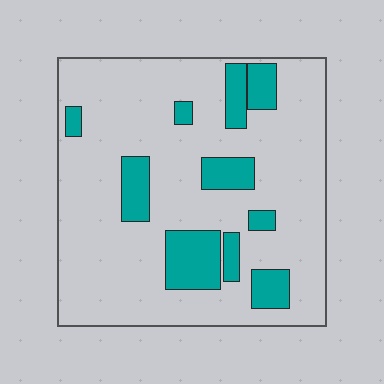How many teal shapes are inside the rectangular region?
10.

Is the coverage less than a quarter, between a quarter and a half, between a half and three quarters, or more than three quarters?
Less than a quarter.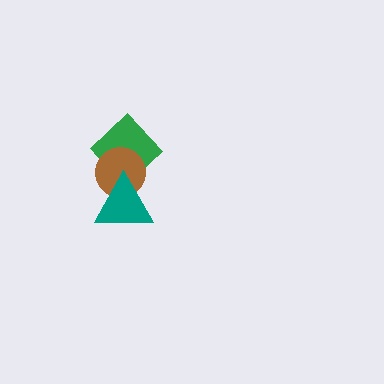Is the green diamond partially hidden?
Yes, it is partially covered by another shape.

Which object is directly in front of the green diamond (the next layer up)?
The brown circle is directly in front of the green diamond.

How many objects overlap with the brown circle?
2 objects overlap with the brown circle.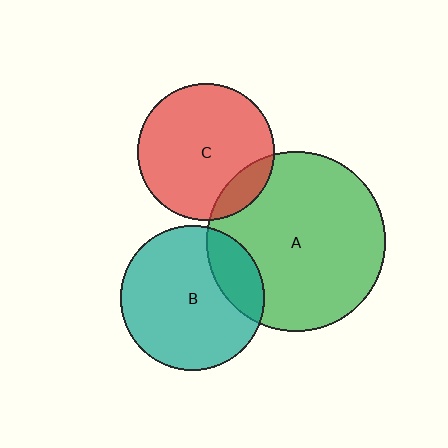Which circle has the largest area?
Circle A (green).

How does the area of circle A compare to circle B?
Approximately 1.5 times.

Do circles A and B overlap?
Yes.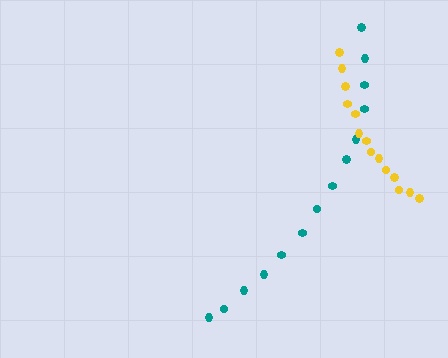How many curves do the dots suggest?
There are 2 distinct paths.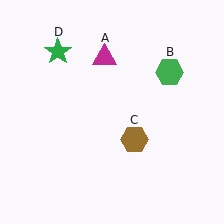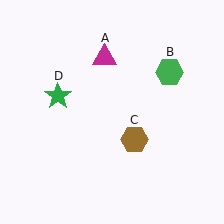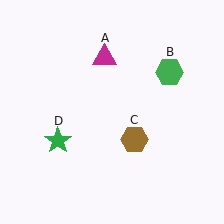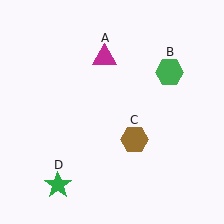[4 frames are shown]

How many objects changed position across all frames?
1 object changed position: green star (object D).